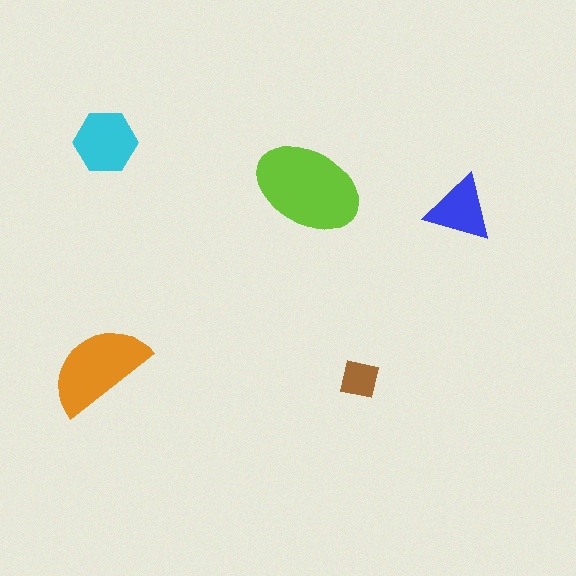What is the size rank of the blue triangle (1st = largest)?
4th.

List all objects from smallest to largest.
The brown square, the blue triangle, the cyan hexagon, the orange semicircle, the lime ellipse.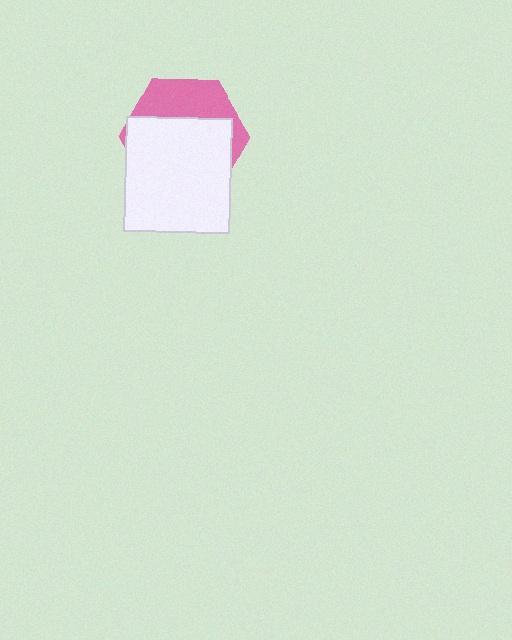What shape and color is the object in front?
The object in front is a white rectangle.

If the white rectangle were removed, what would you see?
You would see the complete pink hexagon.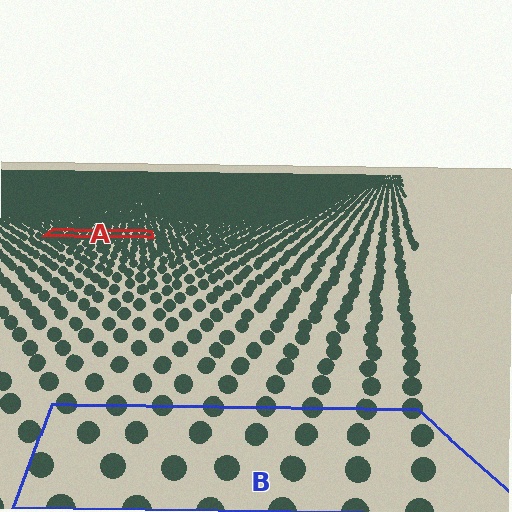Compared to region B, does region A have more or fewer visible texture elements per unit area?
Region A has more texture elements per unit area — they are packed more densely because it is farther away.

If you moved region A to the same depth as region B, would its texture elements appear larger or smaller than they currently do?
They would appear larger. At a closer depth, the same texture elements are projected at a bigger on-screen size.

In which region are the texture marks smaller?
The texture marks are smaller in region A, because it is farther away.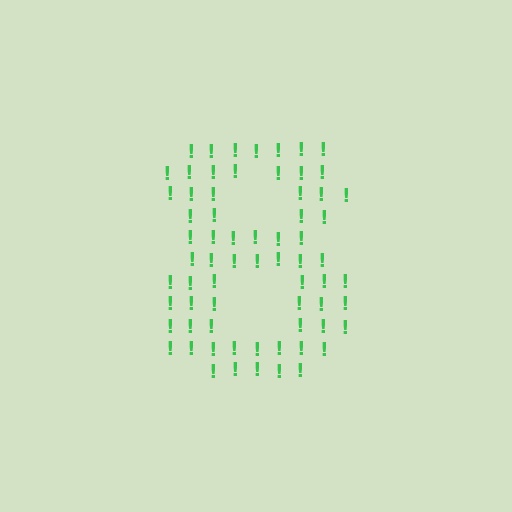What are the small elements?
The small elements are exclamation marks.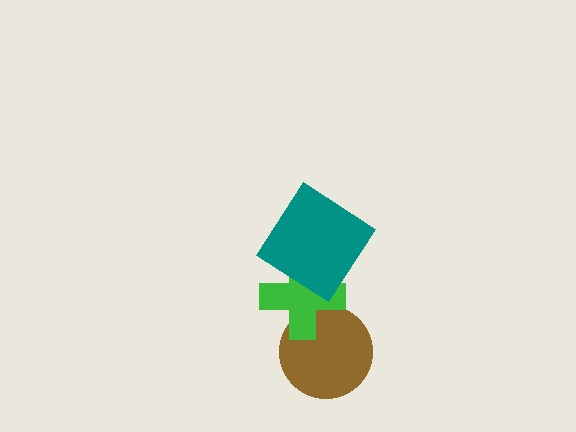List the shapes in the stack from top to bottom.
From top to bottom: the teal diamond, the green cross, the brown circle.